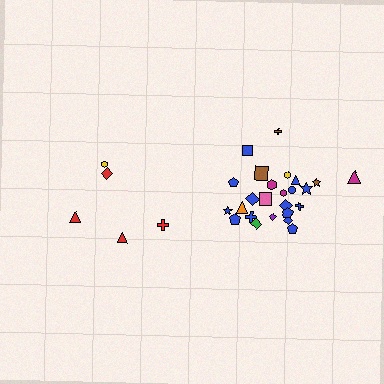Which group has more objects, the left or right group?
The right group.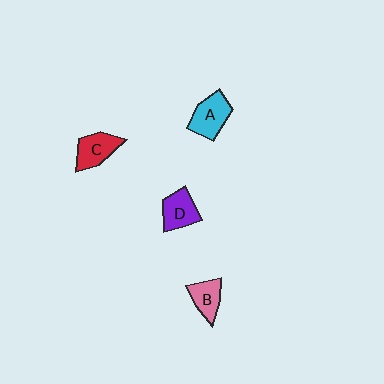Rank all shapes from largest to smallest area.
From largest to smallest: A (cyan), C (red), D (purple), B (pink).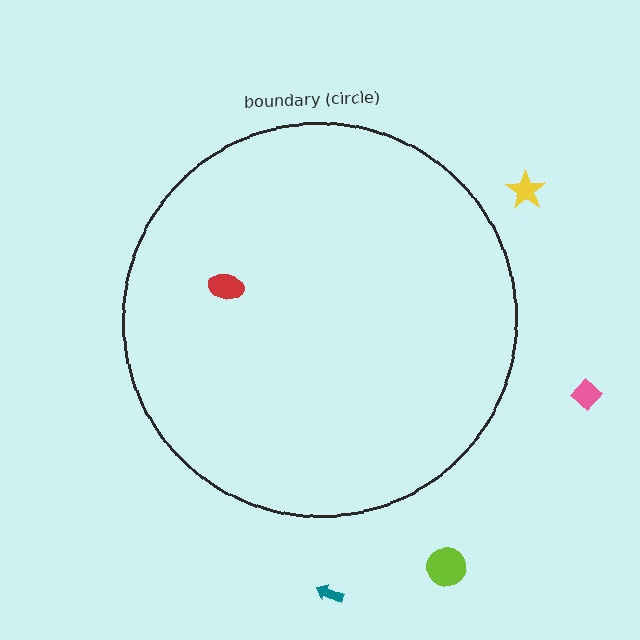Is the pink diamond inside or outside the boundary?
Outside.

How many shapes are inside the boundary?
1 inside, 4 outside.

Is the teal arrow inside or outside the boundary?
Outside.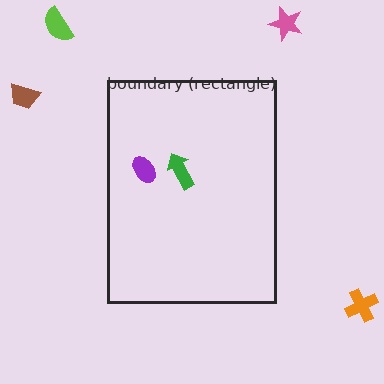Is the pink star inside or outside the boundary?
Outside.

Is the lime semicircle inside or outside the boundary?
Outside.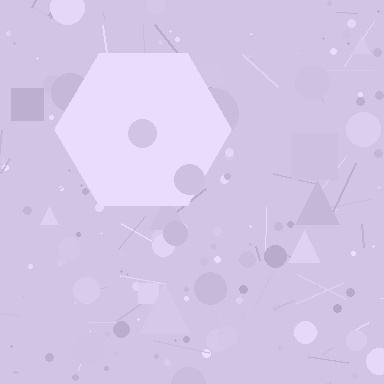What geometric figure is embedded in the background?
A hexagon is embedded in the background.